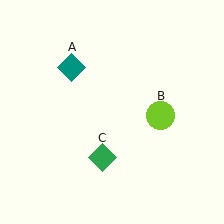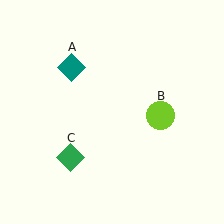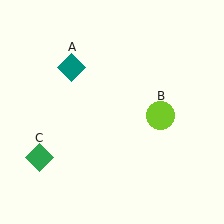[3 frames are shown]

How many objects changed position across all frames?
1 object changed position: green diamond (object C).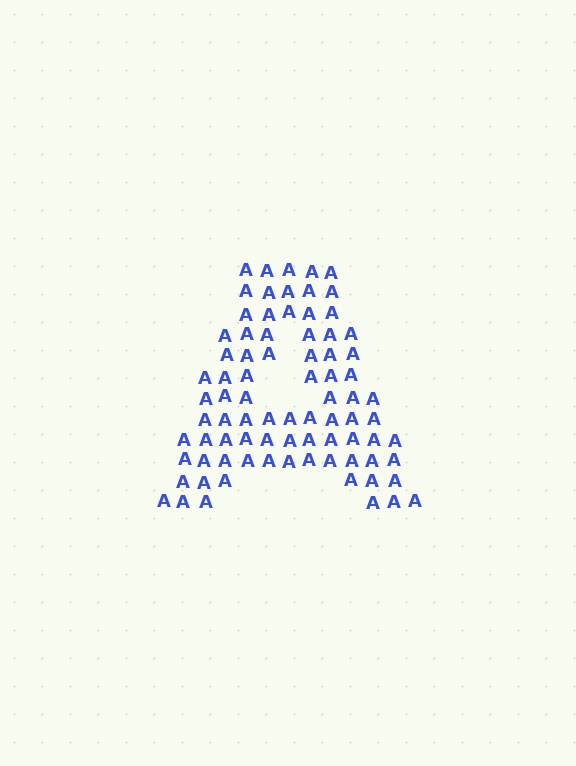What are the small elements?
The small elements are letter A's.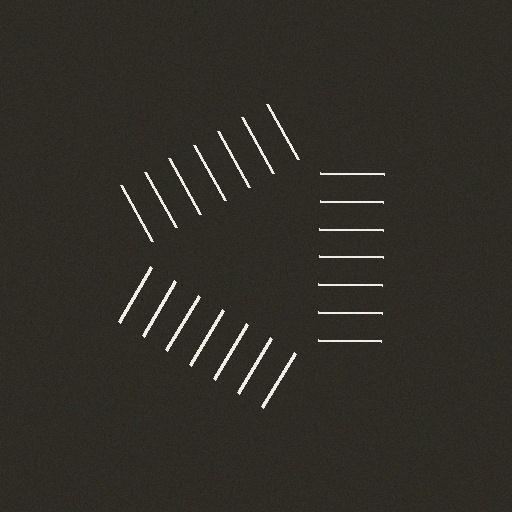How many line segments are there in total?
21 — 7 along each of the 3 edges.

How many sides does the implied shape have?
3 sides — the line-ends trace a triangle.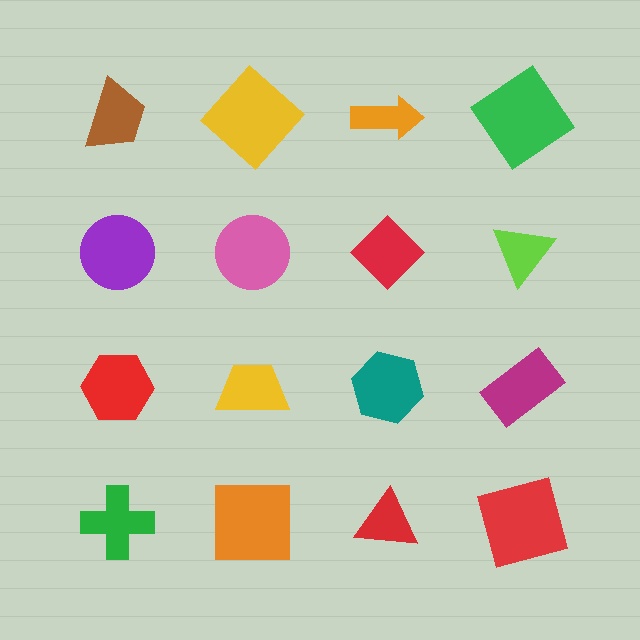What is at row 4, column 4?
A red square.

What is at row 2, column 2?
A pink circle.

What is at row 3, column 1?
A red hexagon.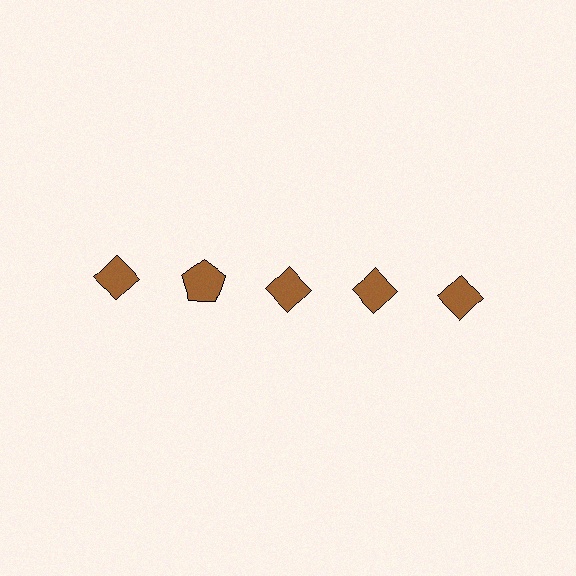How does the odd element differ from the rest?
It has a different shape: pentagon instead of diamond.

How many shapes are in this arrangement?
There are 5 shapes arranged in a grid pattern.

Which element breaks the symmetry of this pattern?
The brown pentagon in the top row, second from left column breaks the symmetry. All other shapes are brown diamonds.